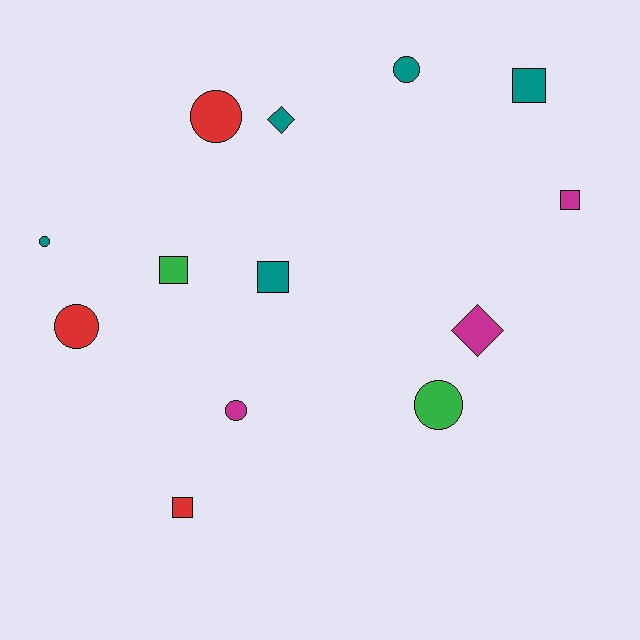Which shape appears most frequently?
Circle, with 6 objects.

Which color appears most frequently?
Teal, with 5 objects.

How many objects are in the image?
There are 13 objects.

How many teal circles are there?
There are 2 teal circles.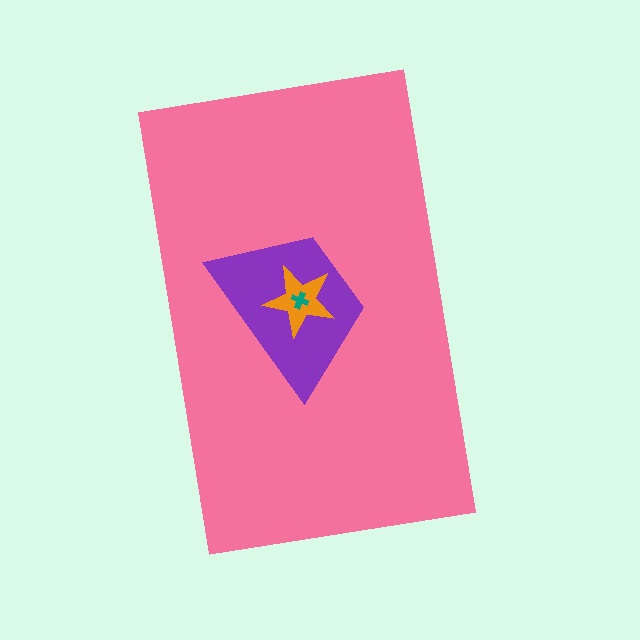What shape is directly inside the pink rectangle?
The purple trapezoid.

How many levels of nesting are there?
4.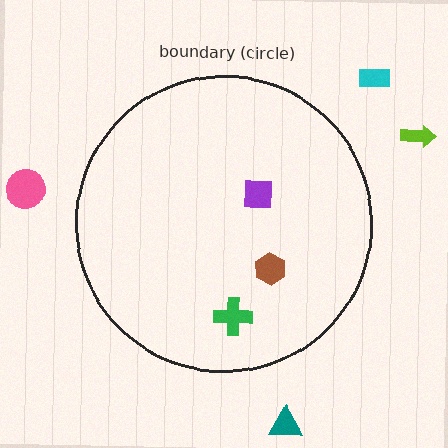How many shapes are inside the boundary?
3 inside, 4 outside.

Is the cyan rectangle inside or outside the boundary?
Outside.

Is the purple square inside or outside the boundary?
Inside.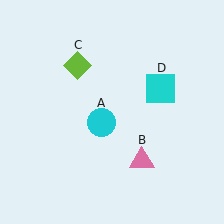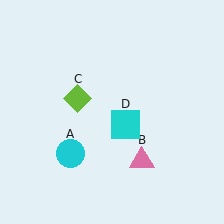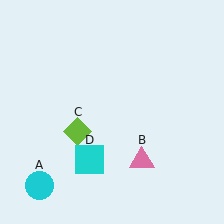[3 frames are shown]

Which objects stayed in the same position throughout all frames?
Pink triangle (object B) remained stationary.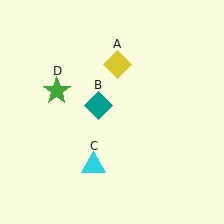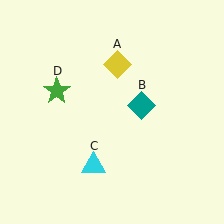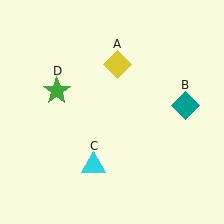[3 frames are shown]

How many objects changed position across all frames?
1 object changed position: teal diamond (object B).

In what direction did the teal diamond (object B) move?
The teal diamond (object B) moved right.